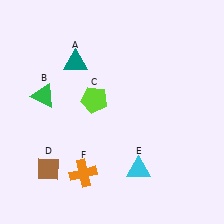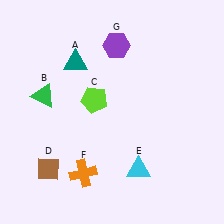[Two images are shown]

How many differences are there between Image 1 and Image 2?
There is 1 difference between the two images.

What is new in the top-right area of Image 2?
A purple hexagon (G) was added in the top-right area of Image 2.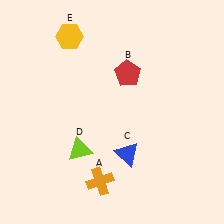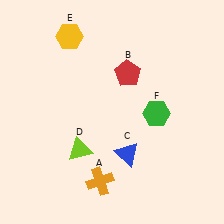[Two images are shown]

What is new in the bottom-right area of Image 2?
A green hexagon (F) was added in the bottom-right area of Image 2.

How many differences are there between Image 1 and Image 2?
There is 1 difference between the two images.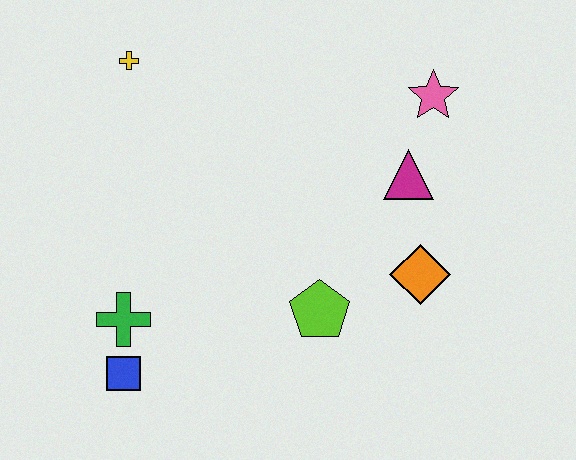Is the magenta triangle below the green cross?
No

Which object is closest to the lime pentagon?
The orange diamond is closest to the lime pentagon.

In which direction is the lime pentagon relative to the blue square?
The lime pentagon is to the right of the blue square.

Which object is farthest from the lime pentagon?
The yellow cross is farthest from the lime pentagon.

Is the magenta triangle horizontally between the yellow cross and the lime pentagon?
No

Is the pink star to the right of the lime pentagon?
Yes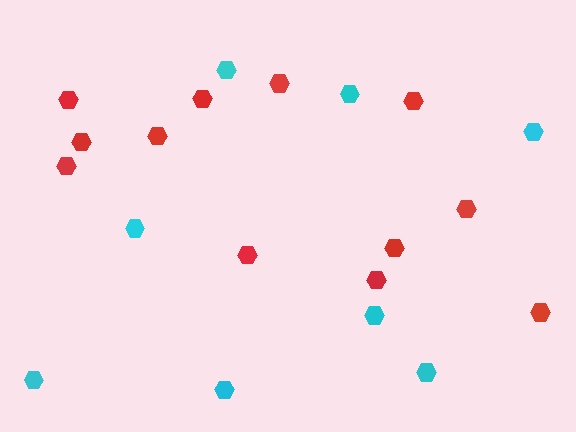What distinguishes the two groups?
There are 2 groups: one group of red hexagons (12) and one group of cyan hexagons (8).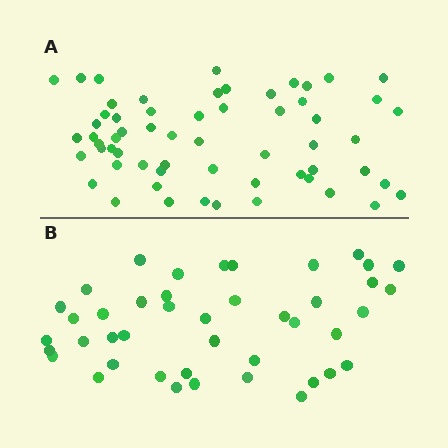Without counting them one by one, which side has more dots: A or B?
Region A (the top region) has more dots.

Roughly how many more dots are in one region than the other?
Region A has approximately 15 more dots than region B.